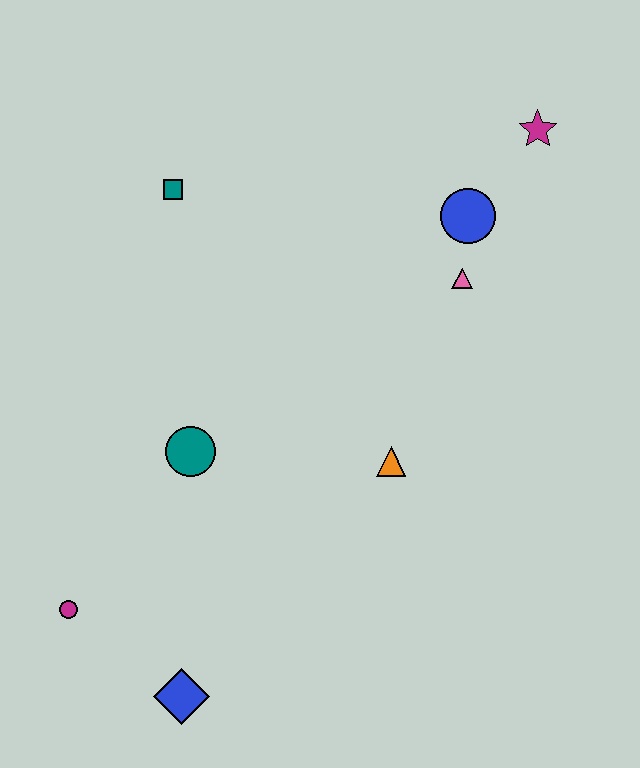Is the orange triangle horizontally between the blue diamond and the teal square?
No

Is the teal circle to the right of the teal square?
Yes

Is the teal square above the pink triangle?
Yes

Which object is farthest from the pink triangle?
The magenta circle is farthest from the pink triangle.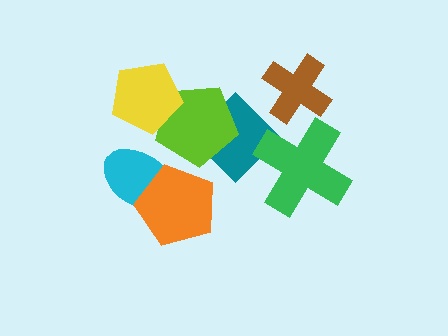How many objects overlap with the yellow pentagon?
1 object overlaps with the yellow pentagon.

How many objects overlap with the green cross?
1 object overlaps with the green cross.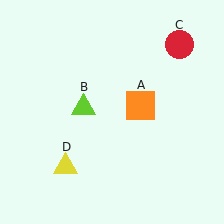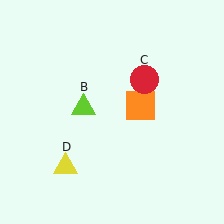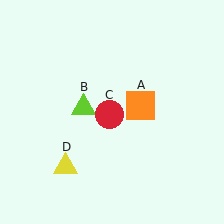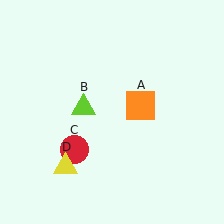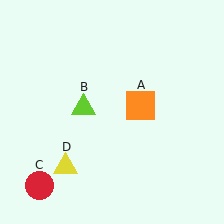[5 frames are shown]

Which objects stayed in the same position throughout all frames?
Orange square (object A) and lime triangle (object B) and yellow triangle (object D) remained stationary.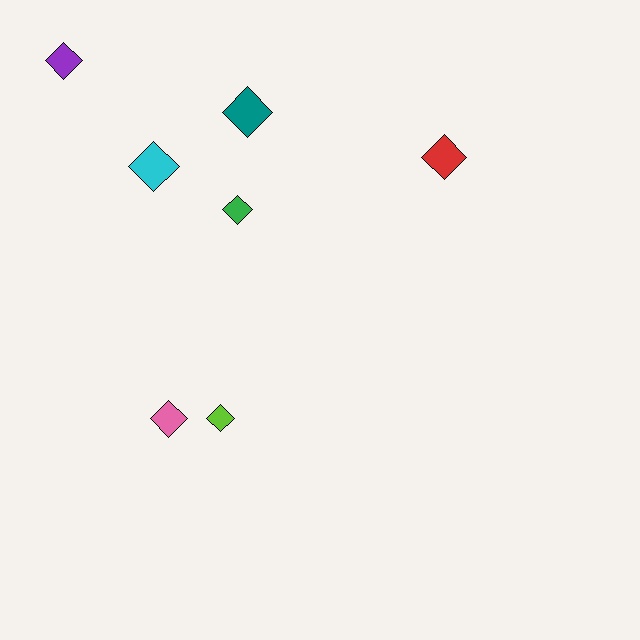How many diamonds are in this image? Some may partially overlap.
There are 7 diamonds.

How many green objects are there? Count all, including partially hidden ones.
There is 1 green object.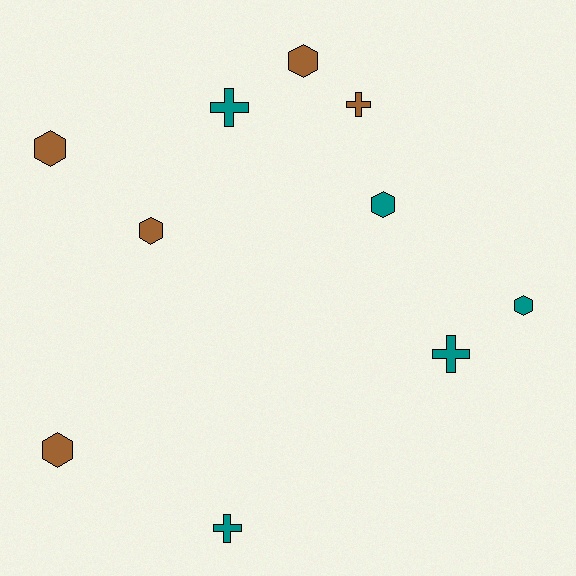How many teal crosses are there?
There are 3 teal crosses.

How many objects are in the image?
There are 10 objects.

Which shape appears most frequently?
Hexagon, with 6 objects.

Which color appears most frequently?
Teal, with 5 objects.